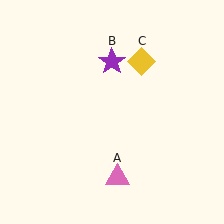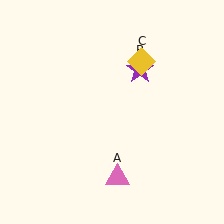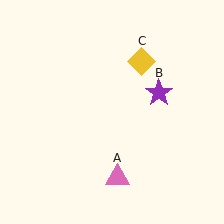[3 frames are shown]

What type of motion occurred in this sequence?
The purple star (object B) rotated clockwise around the center of the scene.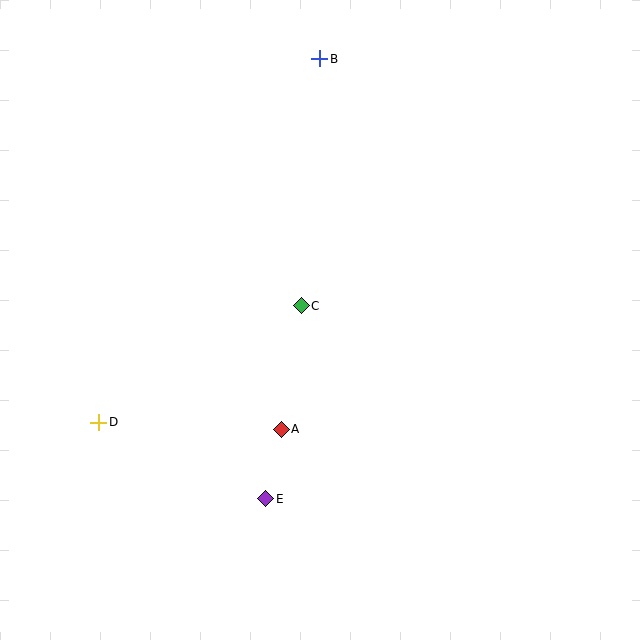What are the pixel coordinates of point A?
Point A is at (281, 429).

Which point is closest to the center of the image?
Point C at (301, 306) is closest to the center.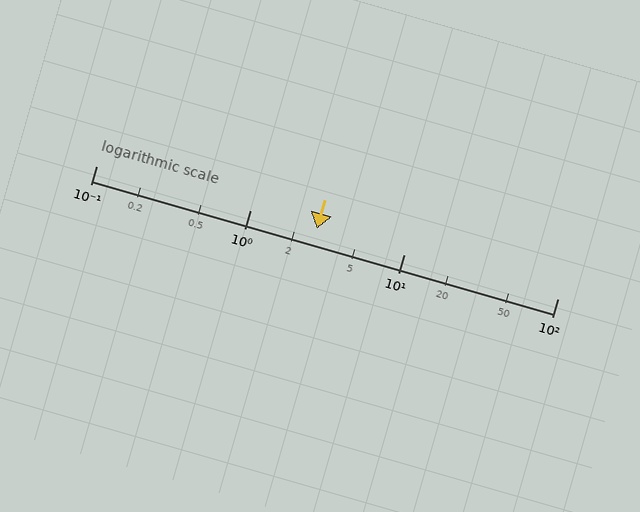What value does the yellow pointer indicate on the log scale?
The pointer indicates approximately 2.7.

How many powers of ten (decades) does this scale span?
The scale spans 3 decades, from 0.1 to 100.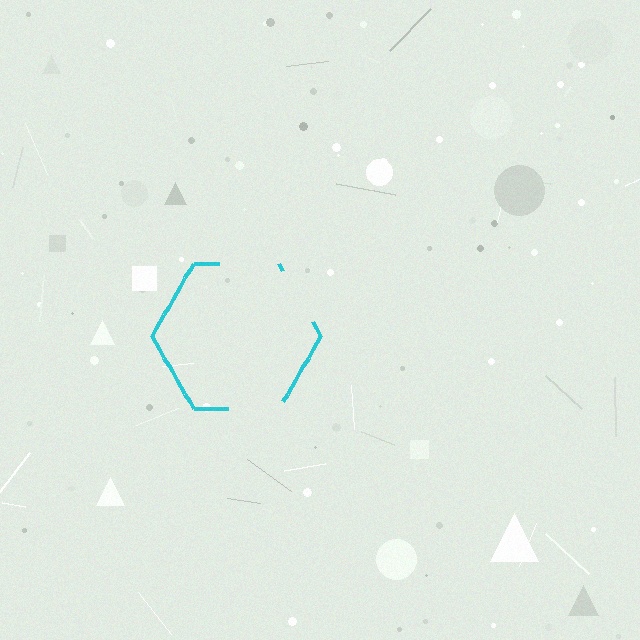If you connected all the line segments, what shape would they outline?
They would outline a hexagon.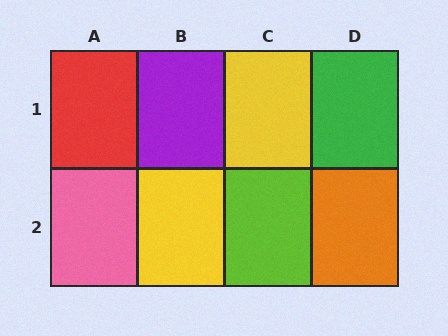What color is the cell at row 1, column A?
Red.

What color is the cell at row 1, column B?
Purple.